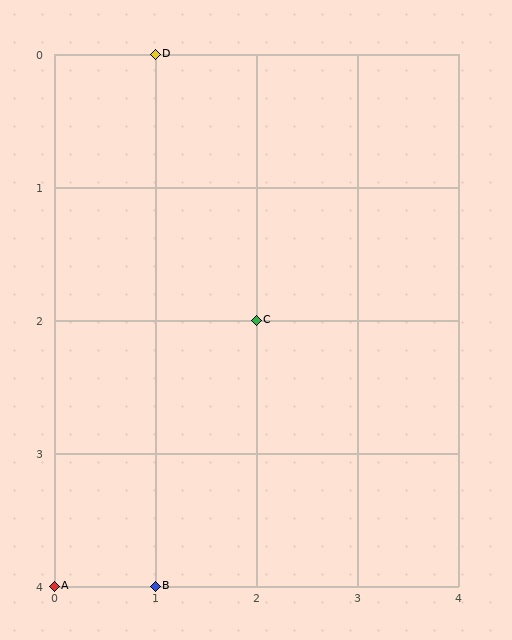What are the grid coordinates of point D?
Point D is at grid coordinates (1, 0).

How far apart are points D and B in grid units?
Points D and B are 4 rows apart.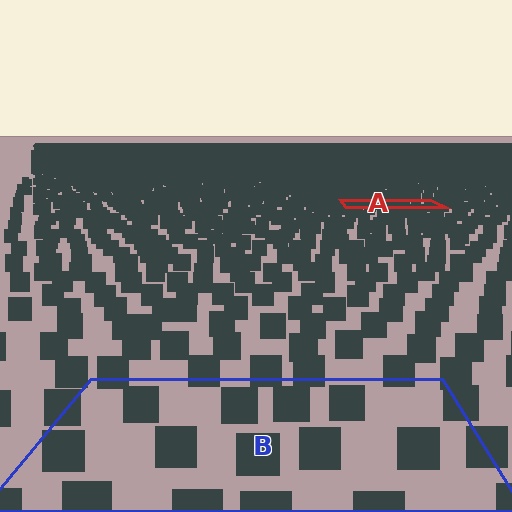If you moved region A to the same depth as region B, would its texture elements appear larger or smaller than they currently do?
They would appear larger. At a closer depth, the same texture elements are projected at a bigger on-screen size.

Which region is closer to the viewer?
Region B is closer. The texture elements there are larger and more spread out.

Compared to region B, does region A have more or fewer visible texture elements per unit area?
Region A has more texture elements per unit area — they are packed more densely because it is farther away.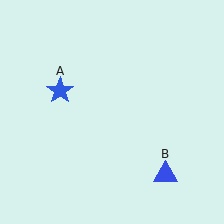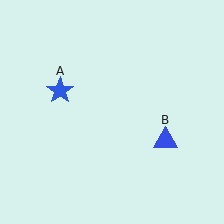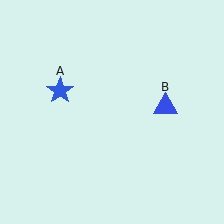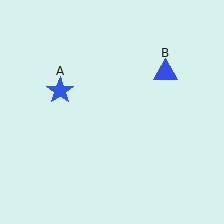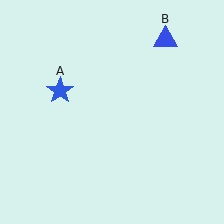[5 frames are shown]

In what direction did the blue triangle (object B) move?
The blue triangle (object B) moved up.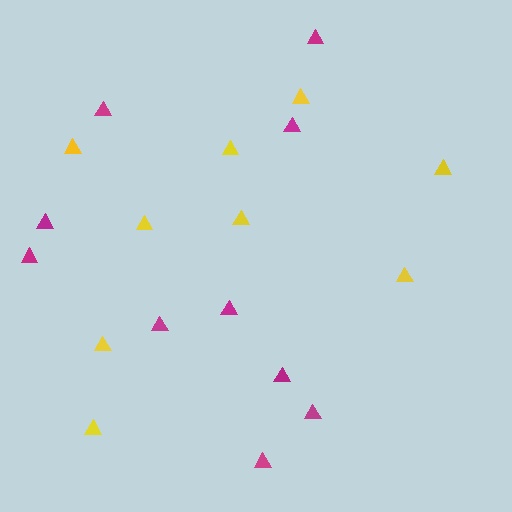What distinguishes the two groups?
There are 2 groups: one group of yellow triangles (9) and one group of magenta triangles (10).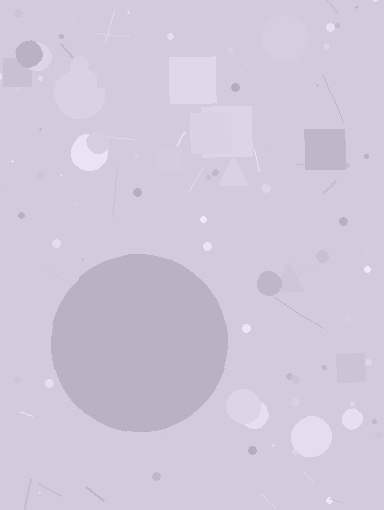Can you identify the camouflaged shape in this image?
The camouflaged shape is a circle.